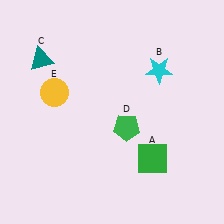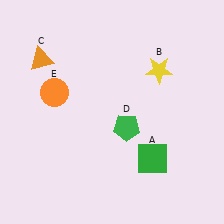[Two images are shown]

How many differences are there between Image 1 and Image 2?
There are 3 differences between the two images.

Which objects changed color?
B changed from cyan to yellow. C changed from teal to orange. E changed from yellow to orange.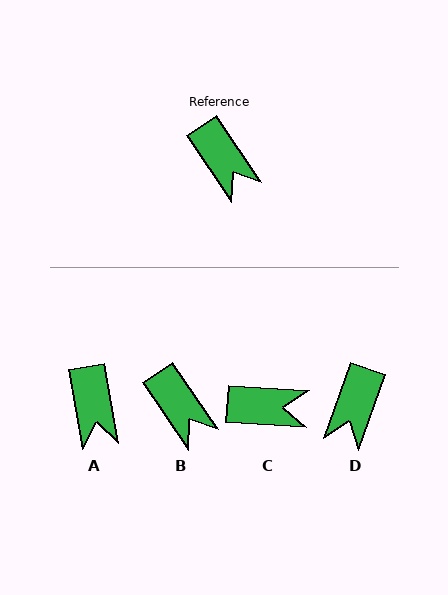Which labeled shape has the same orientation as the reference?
B.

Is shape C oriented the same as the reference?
No, it is off by about 53 degrees.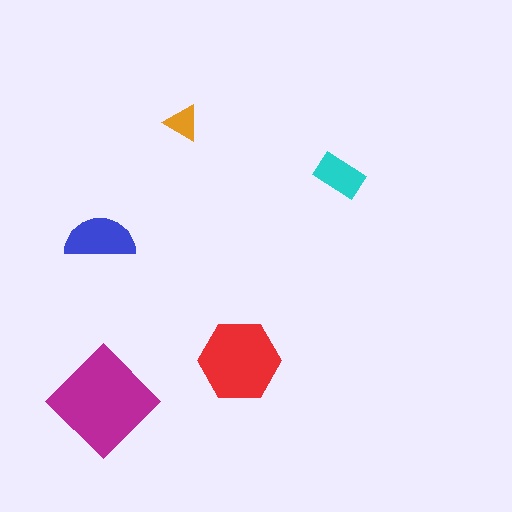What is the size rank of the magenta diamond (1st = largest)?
1st.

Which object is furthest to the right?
The cyan rectangle is rightmost.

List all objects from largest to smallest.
The magenta diamond, the red hexagon, the blue semicircle, the cyan rectangle, the orange triangle.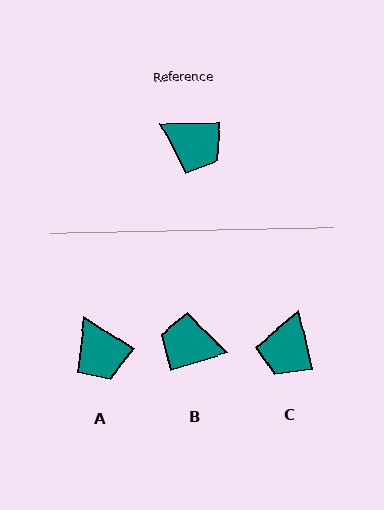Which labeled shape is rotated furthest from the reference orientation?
B, about 162 degrees away.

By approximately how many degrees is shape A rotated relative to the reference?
Approximately 33 degrees clockwise.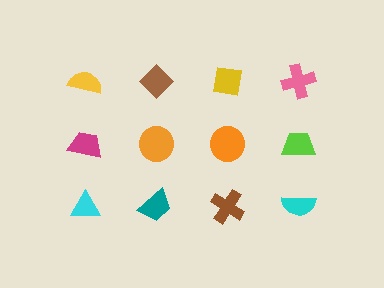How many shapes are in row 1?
4 shapes.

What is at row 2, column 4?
A lime trapezoid.